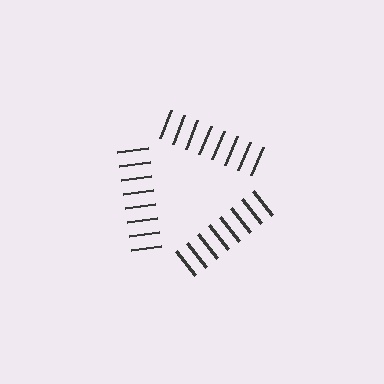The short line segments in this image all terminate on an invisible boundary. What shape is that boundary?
An illusory triangle — the line segments terminate on its edges but no continuous stroke is drawn.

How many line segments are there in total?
24 — 8 along each of the 3 edges.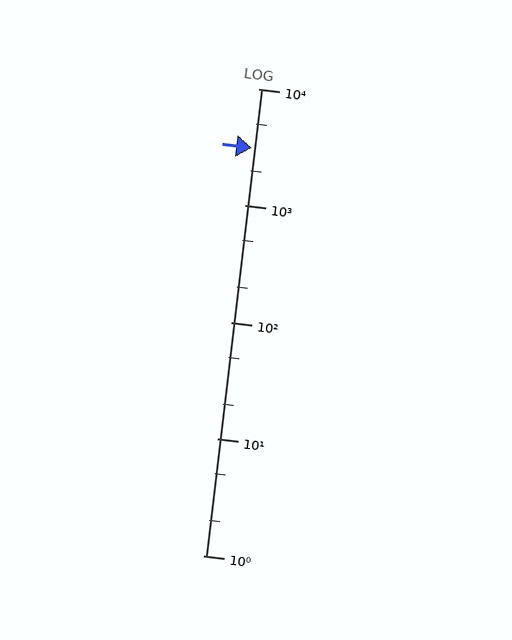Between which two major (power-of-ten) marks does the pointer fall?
The pointer is between 1000 and 10000.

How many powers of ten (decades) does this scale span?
The scale spans 4 decades, from 1 to 10000.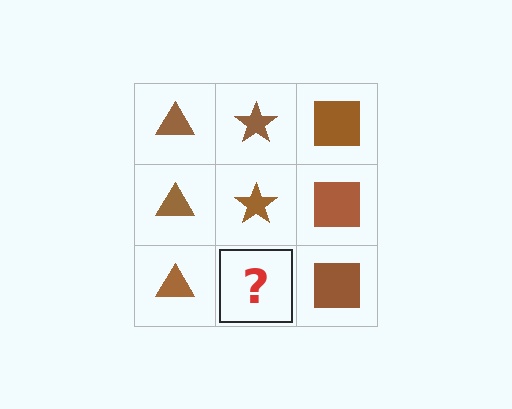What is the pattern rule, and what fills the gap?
The rule is that each column has a consistent shape. The gap should be filled with a brown star.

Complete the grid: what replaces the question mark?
The question mark should be replaced with a brown star.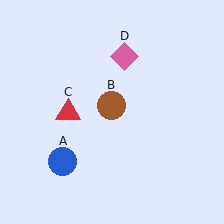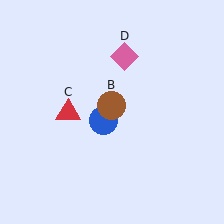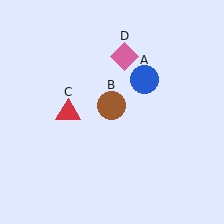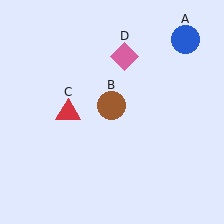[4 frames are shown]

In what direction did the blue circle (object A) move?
The blue circle (object A) moved up and to the right.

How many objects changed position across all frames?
1 object changed position: blue circle (object A).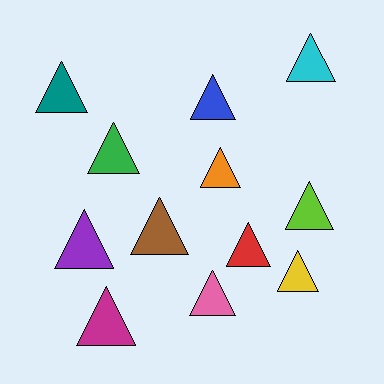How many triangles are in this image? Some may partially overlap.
There are 12 triangles.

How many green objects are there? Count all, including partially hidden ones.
There is 1 green object.